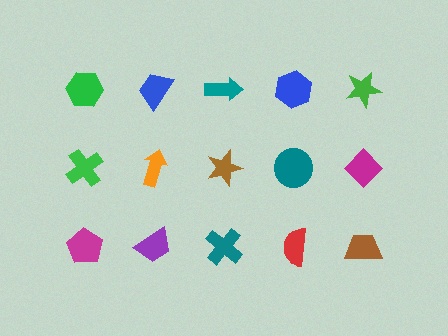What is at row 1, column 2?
A blue trapezoid.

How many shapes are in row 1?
5 shapes.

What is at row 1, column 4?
A blue hexagon.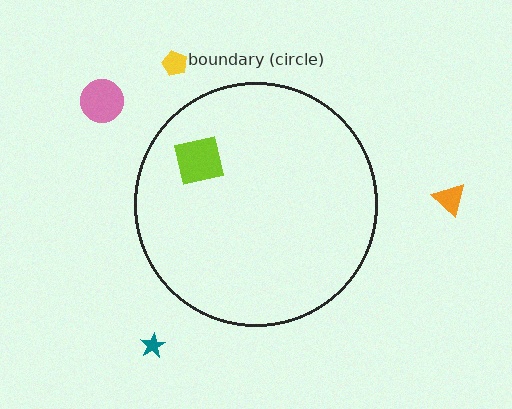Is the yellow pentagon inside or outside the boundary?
Outside.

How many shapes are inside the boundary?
1 inside, 4 outside.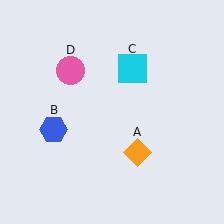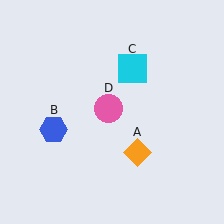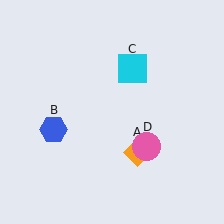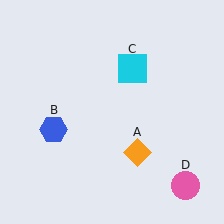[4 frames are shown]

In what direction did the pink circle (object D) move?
The pink circle (object D) moved down and to the right.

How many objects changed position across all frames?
1 object changed position: pink circle (object D).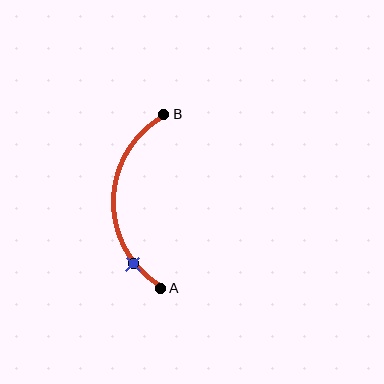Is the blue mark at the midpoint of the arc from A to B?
No. The blue mark lies on the arc but is closer to endpoint A. The arc midpoint would be at the point on the curve equidistant along the arc from both A and B.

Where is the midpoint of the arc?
The arc midpoint is the point on the curve farthest from the straight line joining A and B. It sits to the left of that line.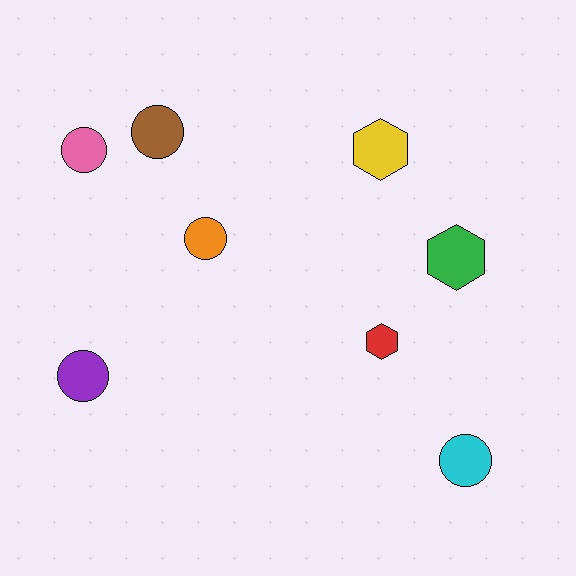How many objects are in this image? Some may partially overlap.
There are 8 objects.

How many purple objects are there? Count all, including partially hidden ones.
There is 1 purple object.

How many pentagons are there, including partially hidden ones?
There are no pentagons.